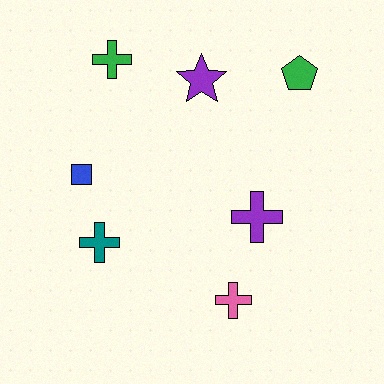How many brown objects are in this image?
There are no brown objects.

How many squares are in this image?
There is 1 square.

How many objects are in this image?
There are 7 objects.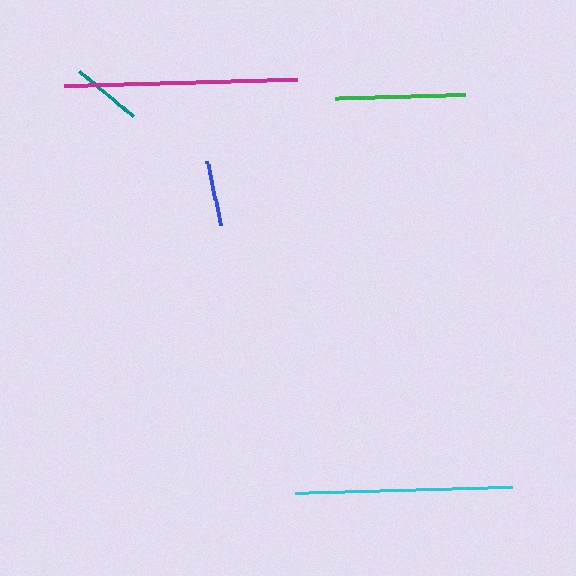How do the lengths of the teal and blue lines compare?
The teal and blue lines are approximately the same length.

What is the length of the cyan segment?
The cyan segment is approximately 217 pixels long.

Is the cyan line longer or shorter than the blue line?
The cyan line is longer than the blue line.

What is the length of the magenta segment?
The magenta segment is approximately 233 pixels long.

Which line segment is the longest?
The magenta line is the longest at approximately 233 pixels.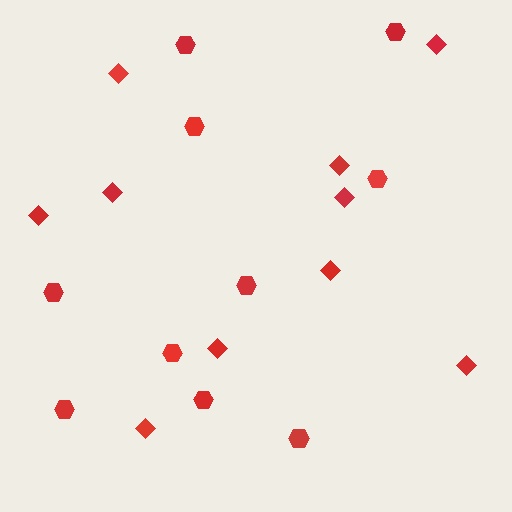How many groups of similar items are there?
There are 2 groups: one group of diamonds (10) and one group of hexagons (10).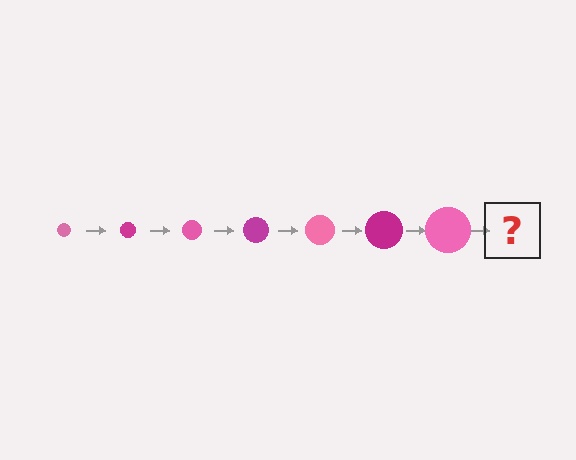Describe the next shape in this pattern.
It should be a magenta circle, larger than the previous one.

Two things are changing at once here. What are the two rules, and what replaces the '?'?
The two rules are that the circle grows larger each step and the color cycles through pink and magenta. The '?' should be a magenta circle, larger than the previous one.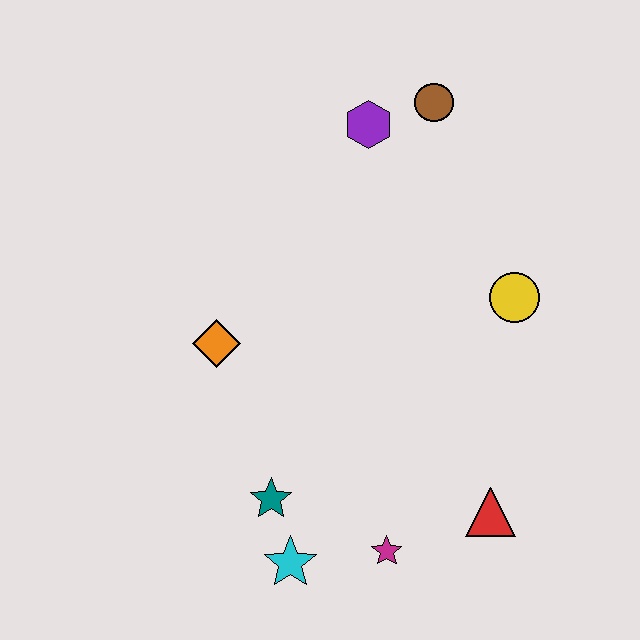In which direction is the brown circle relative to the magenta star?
The brown circle is above the magenta star.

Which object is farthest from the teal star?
The brown circle is farthest from the teal star.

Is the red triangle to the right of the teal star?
Yes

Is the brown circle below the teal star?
No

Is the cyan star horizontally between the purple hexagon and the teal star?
Yes